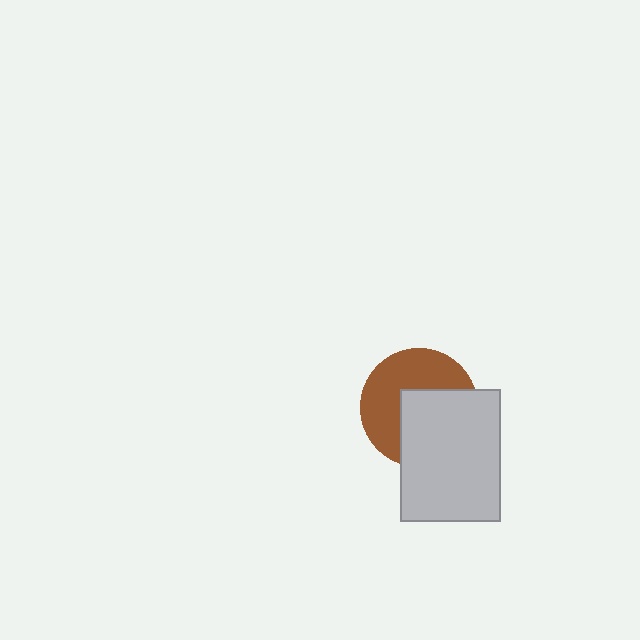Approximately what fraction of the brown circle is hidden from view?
Roughly 48% of the brown circle is hidden behind the light gray rectangle.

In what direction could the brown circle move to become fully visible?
The brown circle could move toward the upper-left. That would shift it out from behind the light gray rectangle entirely.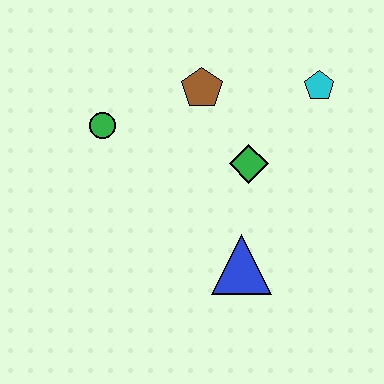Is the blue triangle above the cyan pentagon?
No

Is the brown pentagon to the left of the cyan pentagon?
Yes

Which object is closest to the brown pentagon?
The green diamond is closest to the brown pentagon.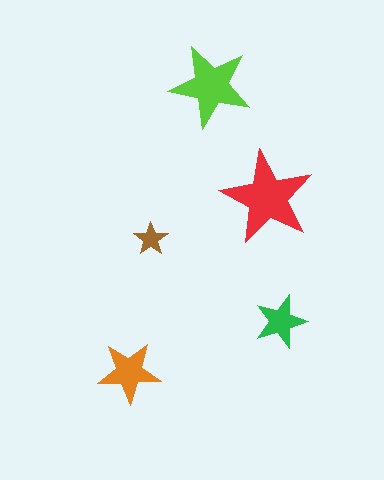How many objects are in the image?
There are 5 objects in the image.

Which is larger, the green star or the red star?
The red one.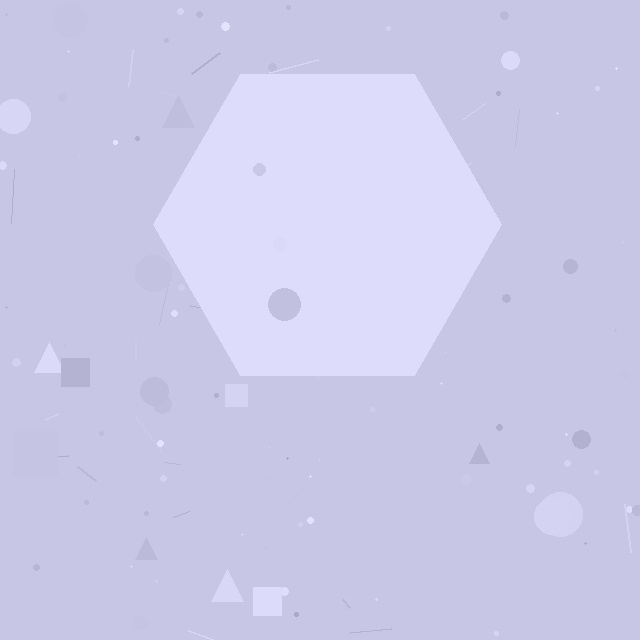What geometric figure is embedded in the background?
A hexagon is embedded in the background.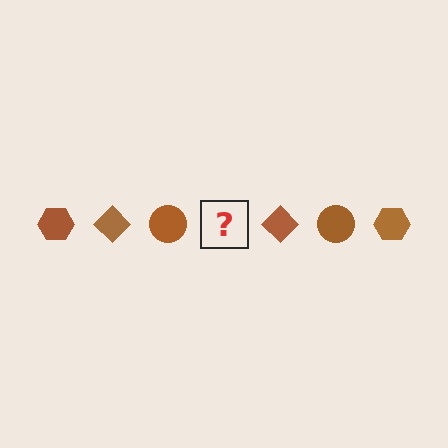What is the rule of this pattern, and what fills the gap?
The rule is that the pattern cycles through hexagon, diamond, circle shapes in brown. The gap should be filled with a brown hexagon.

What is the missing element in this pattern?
The missing element is a brown hexagon.